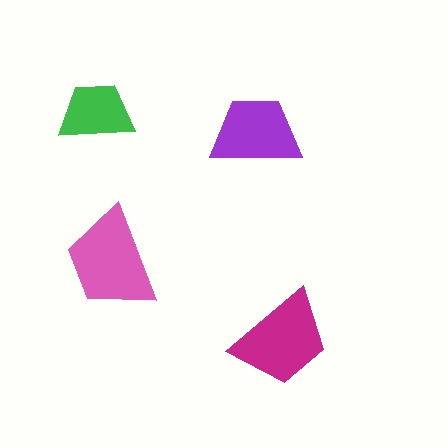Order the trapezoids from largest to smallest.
the pink one, the magenta one, the purple one, the green one.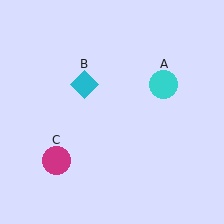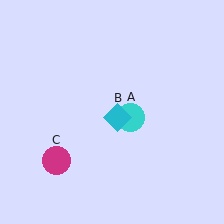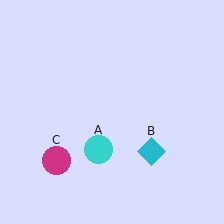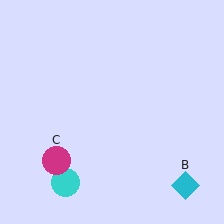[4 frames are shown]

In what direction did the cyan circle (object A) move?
The cyan circle (object A) moved down and to the left.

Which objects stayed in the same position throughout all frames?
Magenta circle (object C) remained stationary.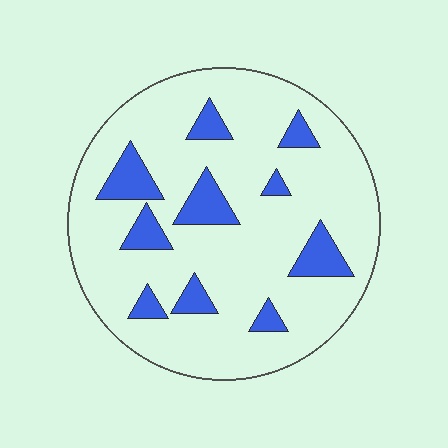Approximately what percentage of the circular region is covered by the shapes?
Approximately 15%.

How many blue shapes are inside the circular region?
10.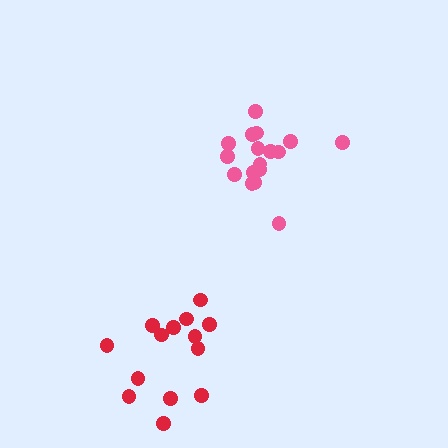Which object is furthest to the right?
The pink cluster is rightmost.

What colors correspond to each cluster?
The clusters are colored: red, pink.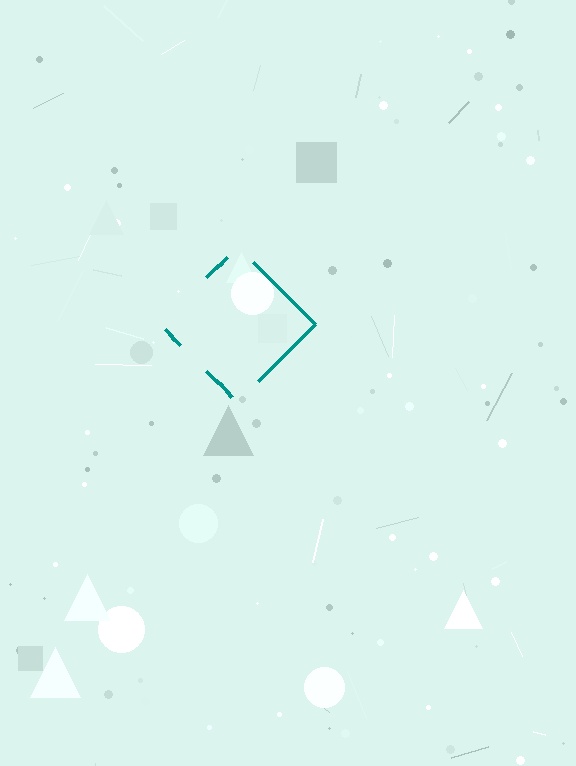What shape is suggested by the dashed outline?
The dashed outline suggests a diamond.